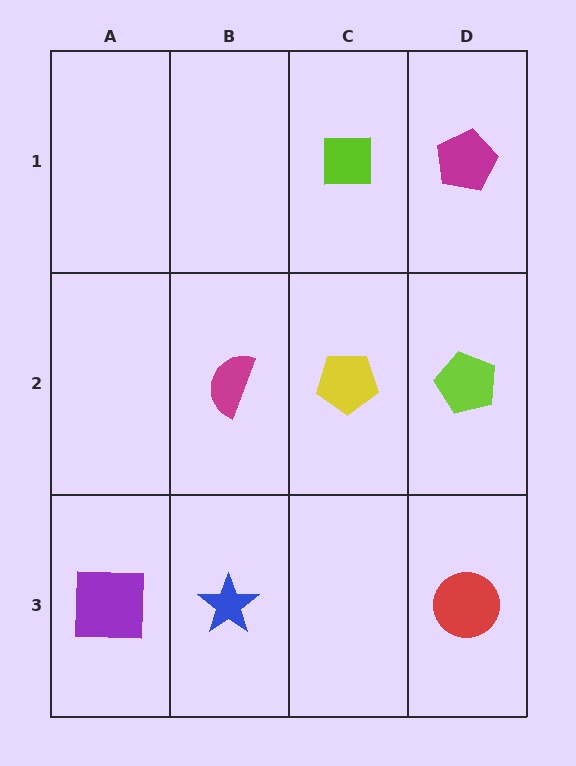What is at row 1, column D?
A magenta pentagon.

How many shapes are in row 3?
3 shapes.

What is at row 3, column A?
A purple square.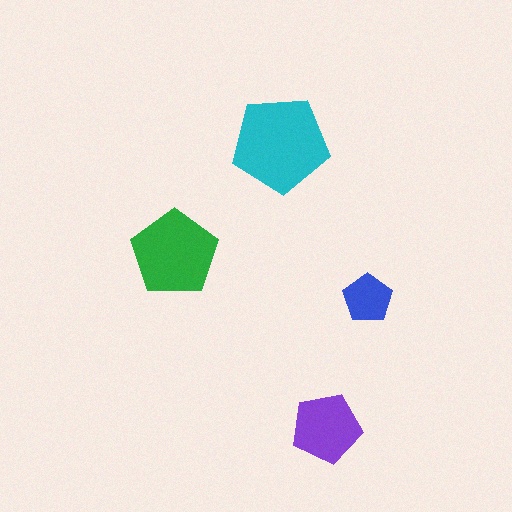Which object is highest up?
The cyan pentagon is topmost.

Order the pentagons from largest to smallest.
the cyan one, the green one, the purple one, the blue one.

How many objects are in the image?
There are 4 objects in the image.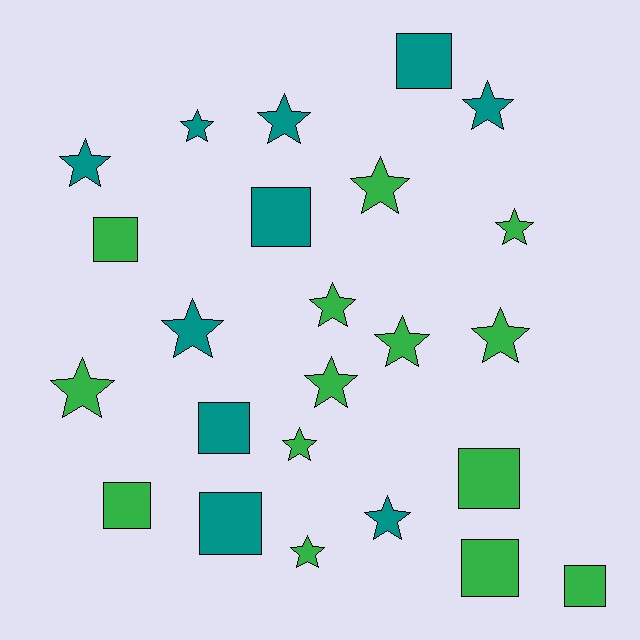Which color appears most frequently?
Green, with 14 objects.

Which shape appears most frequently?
Star, with 15 objects.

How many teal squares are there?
There are 4 teal squares.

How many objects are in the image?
There are 24 objects.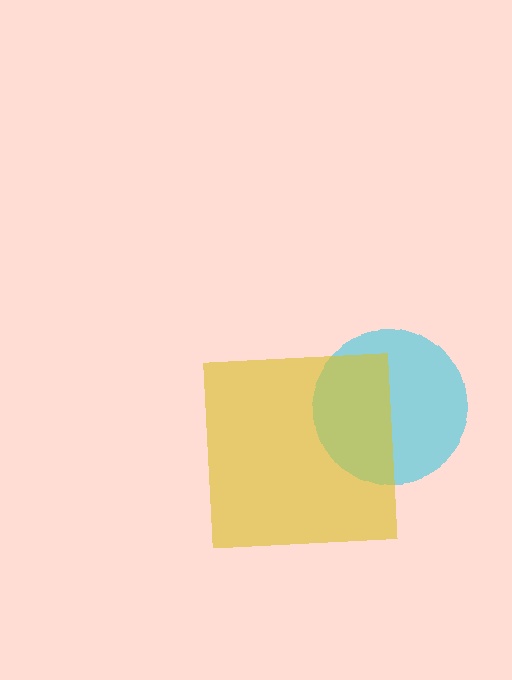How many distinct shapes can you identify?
There are 2 distinct shapes: a cyan circle, a yellow square.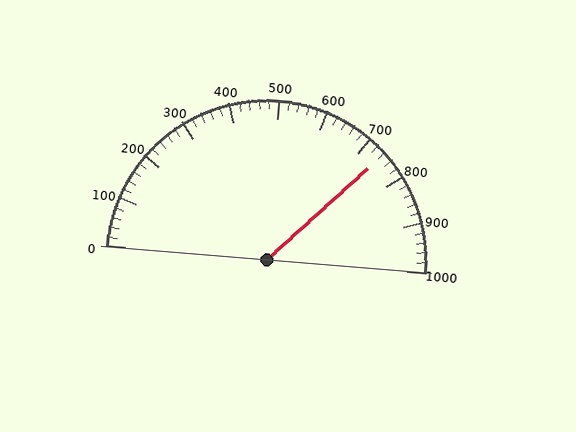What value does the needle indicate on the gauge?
The needle indicates approximately 740.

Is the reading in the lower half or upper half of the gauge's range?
The reading is in the upper half of the range (0 to 1000).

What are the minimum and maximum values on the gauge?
The gauge ranges from 0 to 1000.